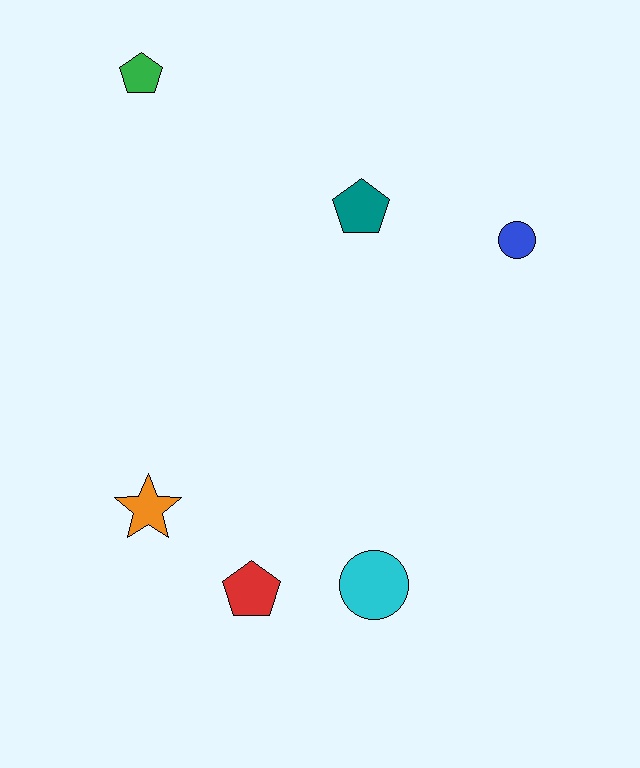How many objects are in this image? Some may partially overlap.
There are 6 objects.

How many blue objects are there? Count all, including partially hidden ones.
There is 1 blue object.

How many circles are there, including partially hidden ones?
There are 2 circles.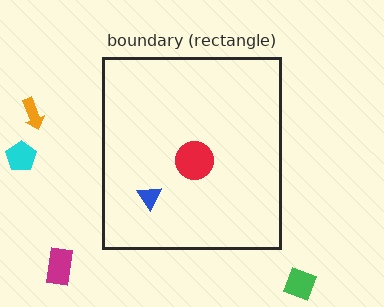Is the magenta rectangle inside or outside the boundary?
Outside.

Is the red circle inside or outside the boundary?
Inside.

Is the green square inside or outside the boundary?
Outside.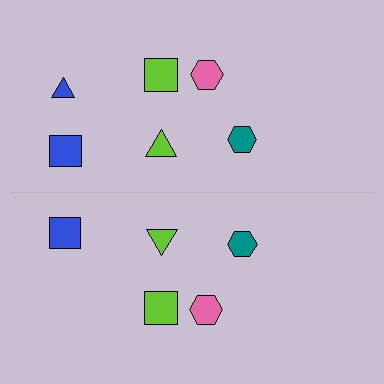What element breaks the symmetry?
A blue triangle is missing from the bottom side.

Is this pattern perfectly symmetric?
No, the pattern is not perfectly symmetric. A blue triangle is missing from the bottom side.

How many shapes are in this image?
There are 11 shapes in this image.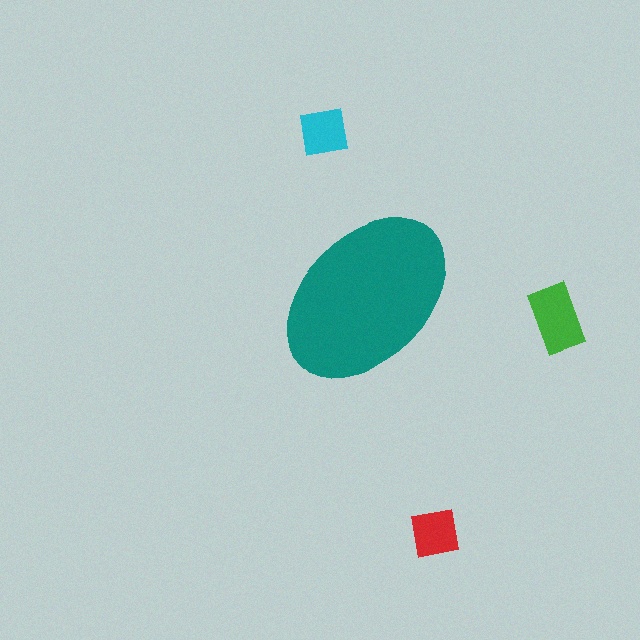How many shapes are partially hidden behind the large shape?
0 shapes are partially hidden.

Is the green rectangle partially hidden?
No, the green rectangle is fully visible.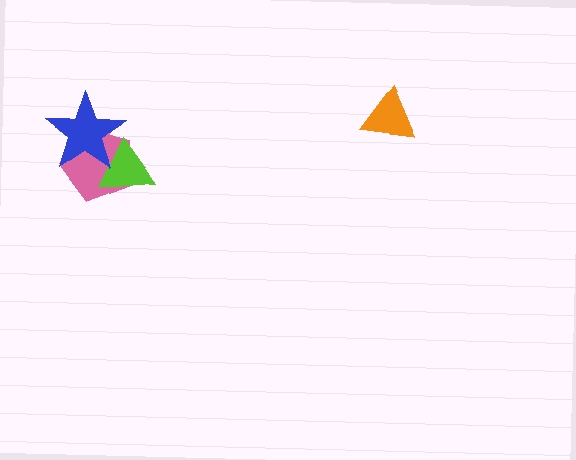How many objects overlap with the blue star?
2 objects overlap with the blue star.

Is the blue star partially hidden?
No, no other shape covers it.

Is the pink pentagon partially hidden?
Yes, it is partially covered by another shape.